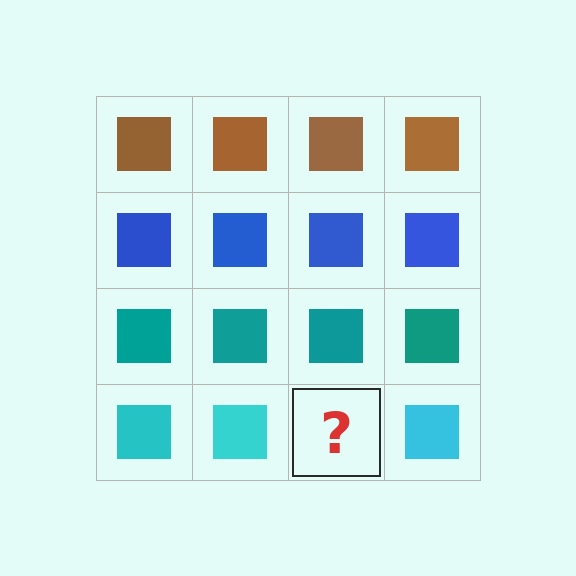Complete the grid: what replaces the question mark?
The question mark should be replaced with a cyan square.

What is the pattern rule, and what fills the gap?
The rule is that each row has a consistent color. The gap should be filled with a cyan square.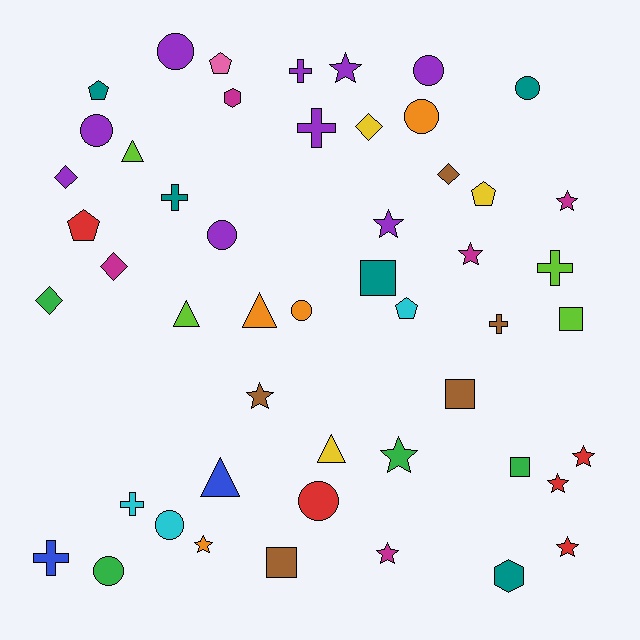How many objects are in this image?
There are 50 objects.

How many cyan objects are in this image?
There are 3 cyan objects.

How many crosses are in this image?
There are 7 crosses.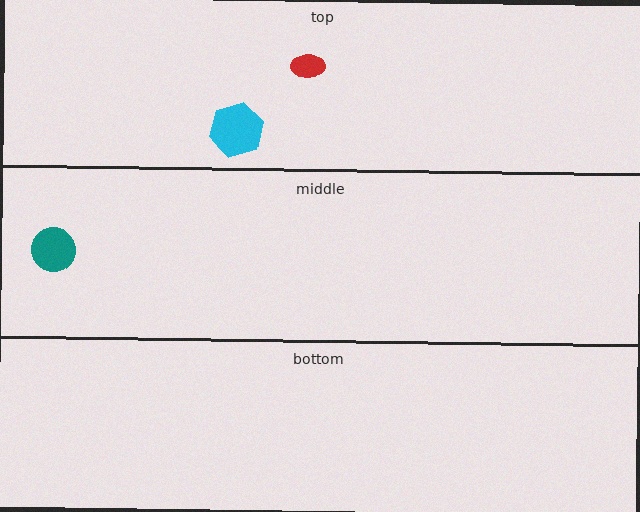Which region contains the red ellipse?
The top region.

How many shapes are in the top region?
2.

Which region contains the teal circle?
The middle region.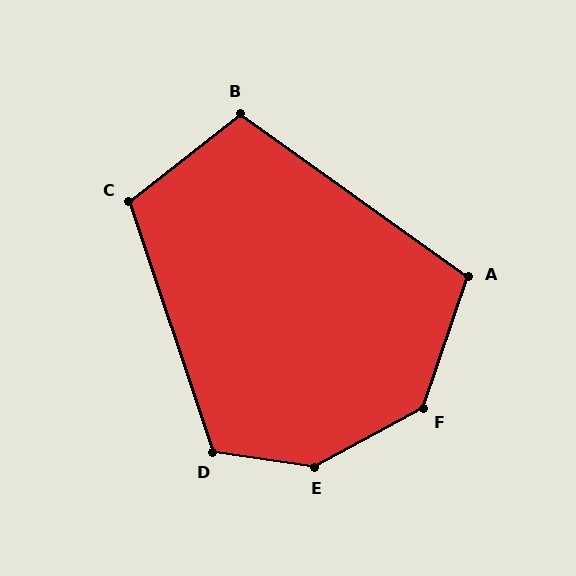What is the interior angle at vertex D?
Approximately 117 degrees (obtuse).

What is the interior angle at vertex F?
Approximately 137 degrees (obtuse).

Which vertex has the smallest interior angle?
B, at approximately 106 degrees.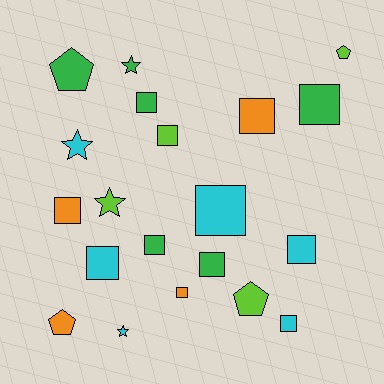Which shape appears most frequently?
Square, with 12 objects.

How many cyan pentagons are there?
There are no cyan pentagons.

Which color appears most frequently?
Green, with 6 objects.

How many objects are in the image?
There are 20 objects.